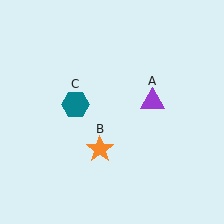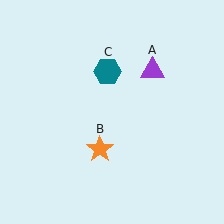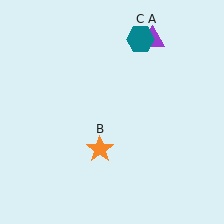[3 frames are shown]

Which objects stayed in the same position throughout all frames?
Orange star (object B) remained stationary.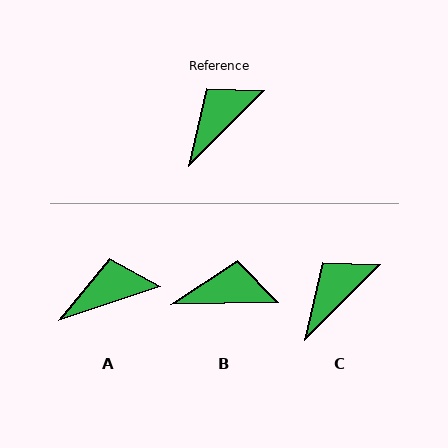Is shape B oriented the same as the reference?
No, it is off by about 43 degrees.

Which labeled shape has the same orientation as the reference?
C.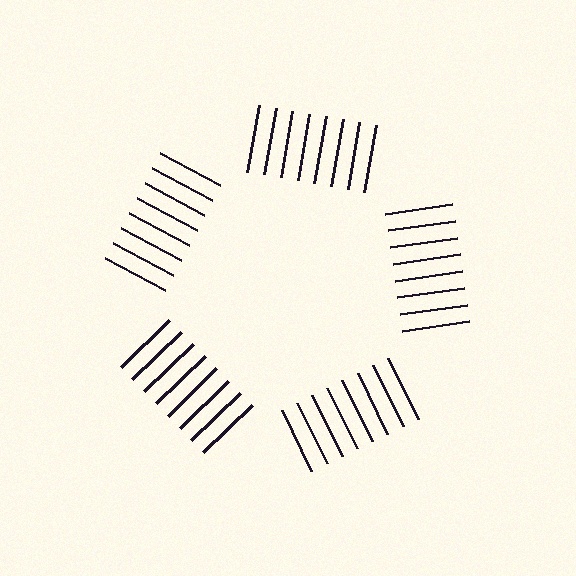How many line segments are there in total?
40 — 8 along each of the 5 edges.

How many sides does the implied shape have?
5 sides — the line-ends trace a pentagon.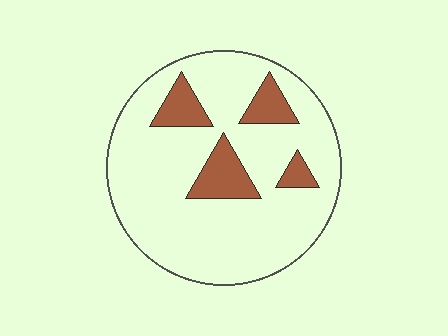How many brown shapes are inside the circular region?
4.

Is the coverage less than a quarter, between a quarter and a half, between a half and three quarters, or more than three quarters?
Less than a quarter.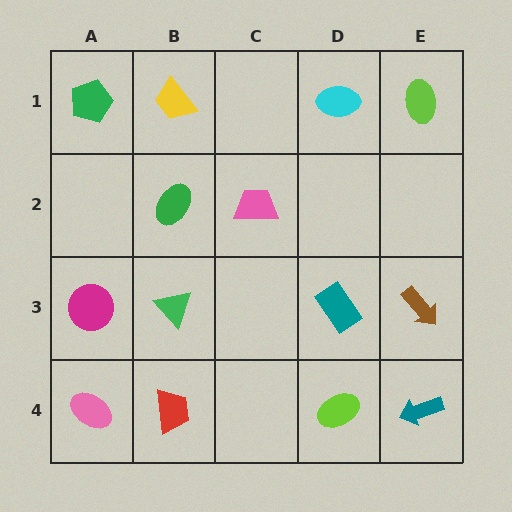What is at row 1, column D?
A cyan ellipse.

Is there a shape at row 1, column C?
No, that cell is empty.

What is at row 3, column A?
A magenta circle.